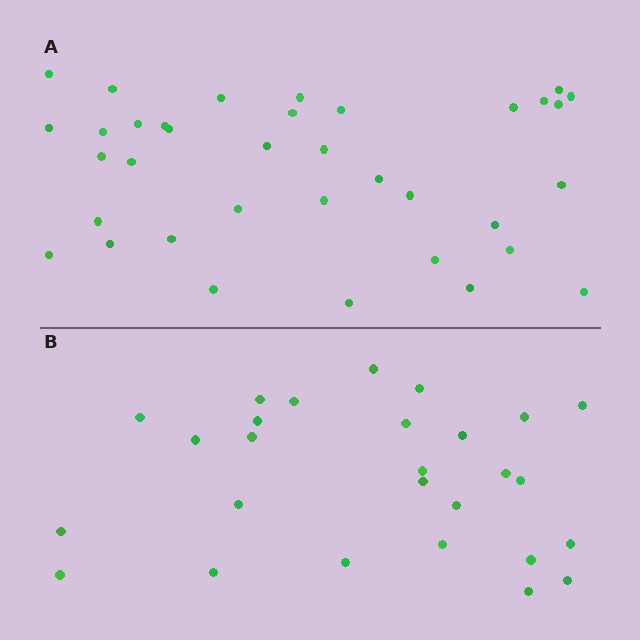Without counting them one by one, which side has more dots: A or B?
Region A (the top region) has more dots.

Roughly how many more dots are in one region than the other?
Region A has roughly 8 or so more dots than region B.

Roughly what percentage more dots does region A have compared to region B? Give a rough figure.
About 35% more.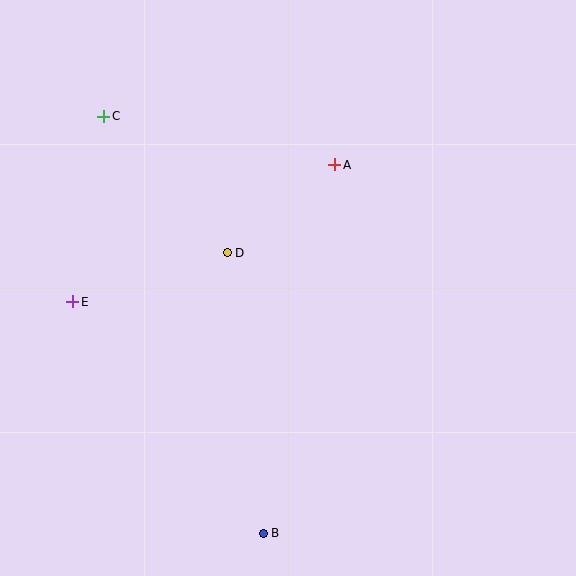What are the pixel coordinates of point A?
Point A is at (335, 165).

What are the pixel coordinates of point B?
Point B is at (263, 533).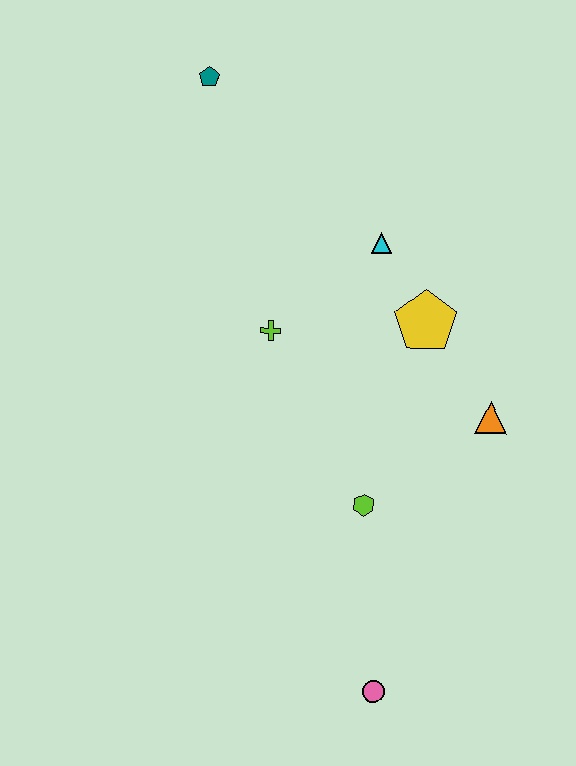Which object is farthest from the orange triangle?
The teal pentagon is farthest from the orange triangle.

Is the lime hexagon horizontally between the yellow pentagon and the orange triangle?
No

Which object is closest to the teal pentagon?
The cyan triangle is closest to the teal pentagon.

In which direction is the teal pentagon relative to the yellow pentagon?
The teal pentagon is above the yellow pentagon.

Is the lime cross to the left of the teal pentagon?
No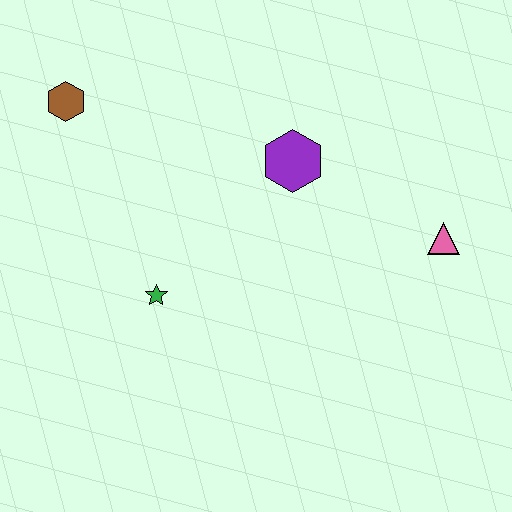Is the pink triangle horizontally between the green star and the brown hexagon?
No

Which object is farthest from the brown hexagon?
The pink triangle is farthest from the brown hexagon.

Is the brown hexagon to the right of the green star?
No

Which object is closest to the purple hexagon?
The pink triangle is closest to the purple hexagon.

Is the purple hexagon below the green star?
No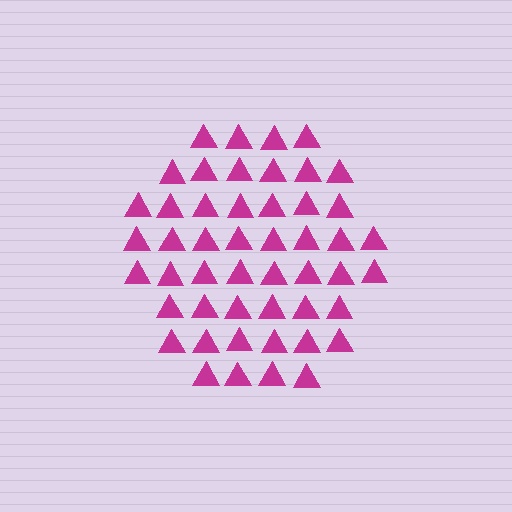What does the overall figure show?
The overall figure shows a hexagon.